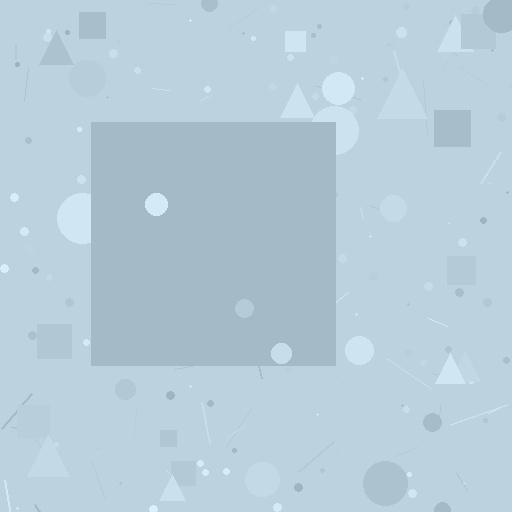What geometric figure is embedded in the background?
A square is embedded in the background.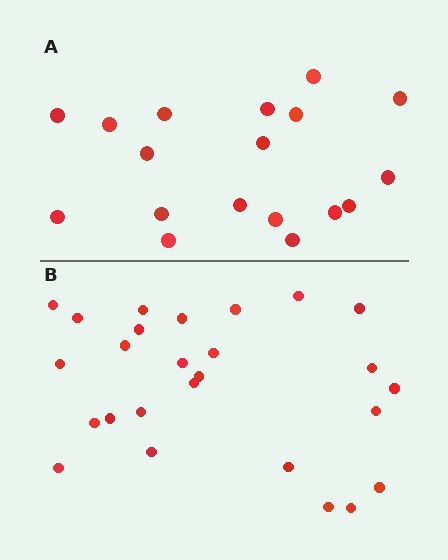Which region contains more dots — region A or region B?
Region B (the bottom region) has more dots.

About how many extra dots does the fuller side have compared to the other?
Region B has roughly 8 or so more dots than region A.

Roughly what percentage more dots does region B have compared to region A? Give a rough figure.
About 45% more.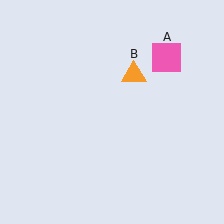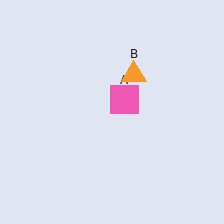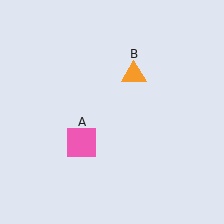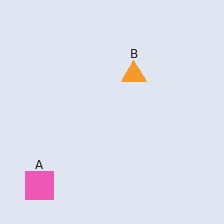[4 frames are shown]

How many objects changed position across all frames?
1 object changed position: pink square (object A).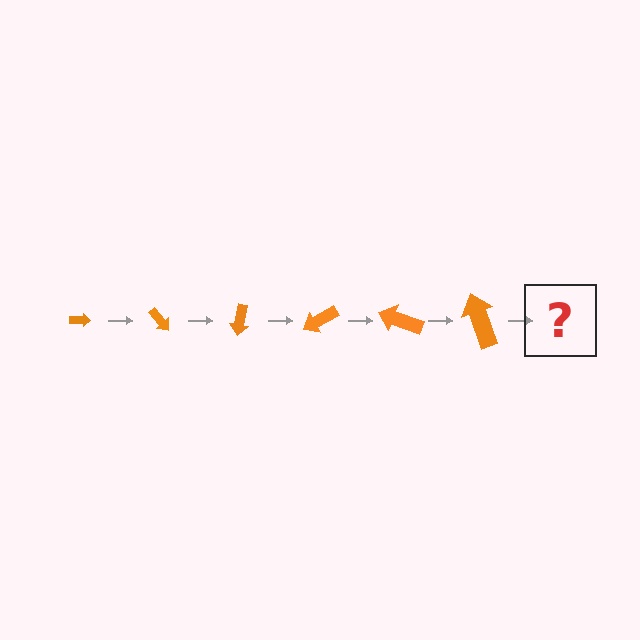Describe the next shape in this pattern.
It should be an arrow, larger than the previous one and rotated 300 degrees from the start.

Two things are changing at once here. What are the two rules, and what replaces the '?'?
The two rules are that the arrow grows larger each step and it rotates 50 degrees each step. The '?' should be an arrow, larger than the previous one and rotated 300 degrees from the start.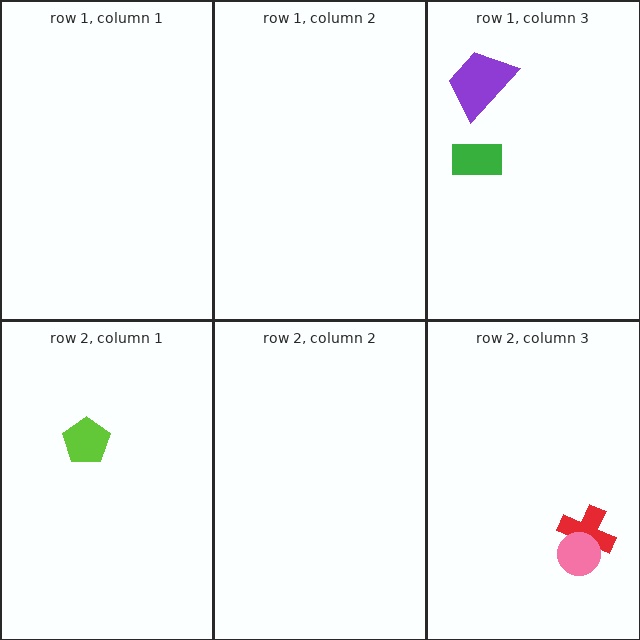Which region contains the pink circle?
The row 2, column 3 region.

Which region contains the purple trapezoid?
The row 1, column 3 region.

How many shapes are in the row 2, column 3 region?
2.